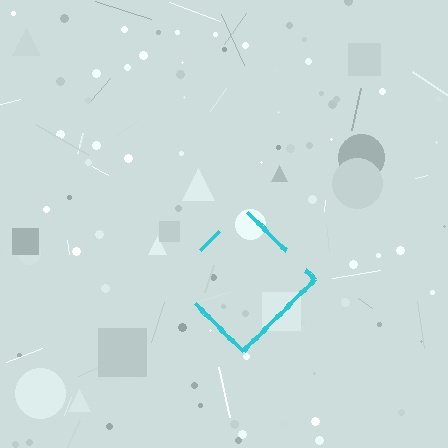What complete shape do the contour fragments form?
The contour fragments form a diamond.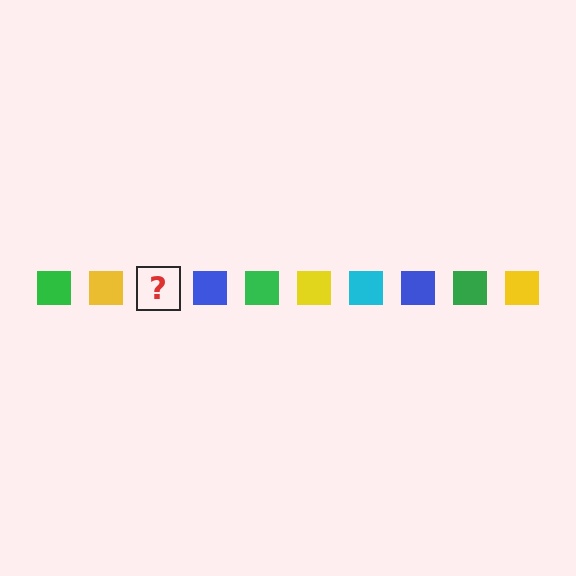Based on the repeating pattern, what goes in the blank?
The blank should be a cyan square.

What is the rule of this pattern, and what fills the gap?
The rule is that the pattern cycles through green, yellow, cyan, blue squares. The gap should be filled with a cyan square.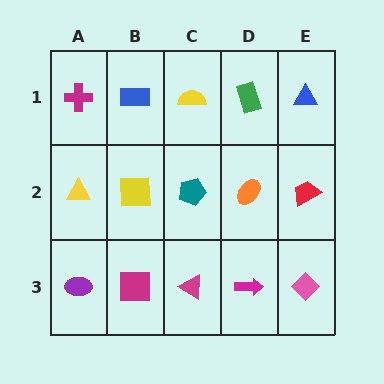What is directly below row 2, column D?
A magenta arrow.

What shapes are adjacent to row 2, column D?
A green rectangle (row 1, column D), a magenta arrow (row 3, column D), a teal pentagon (row 2, column C), a red trapezoid (row 2, column E).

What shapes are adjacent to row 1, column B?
A yellow square (row 2, column B), a magenta cross (row 1, column A), a yellow semicircle (row 1, column C).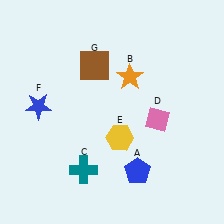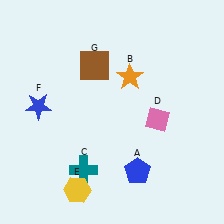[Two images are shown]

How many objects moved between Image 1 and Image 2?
1 object moved between the two images.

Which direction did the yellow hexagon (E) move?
The yellow hexagon (E) moved down.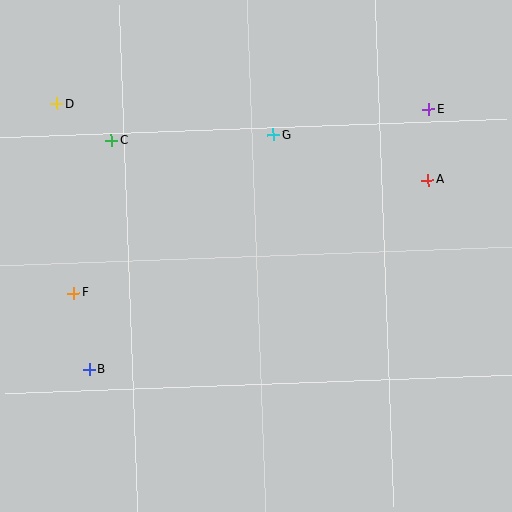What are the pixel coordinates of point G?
Point G is at (273, 135).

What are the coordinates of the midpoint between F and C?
The midpoint between F and C is at (93, 217).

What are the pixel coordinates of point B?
Point B is at (89, 370).